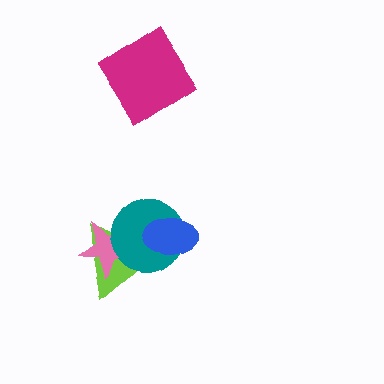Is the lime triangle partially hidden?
Yes, it is partially covered by another shape.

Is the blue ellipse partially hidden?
No, no other shape covers it.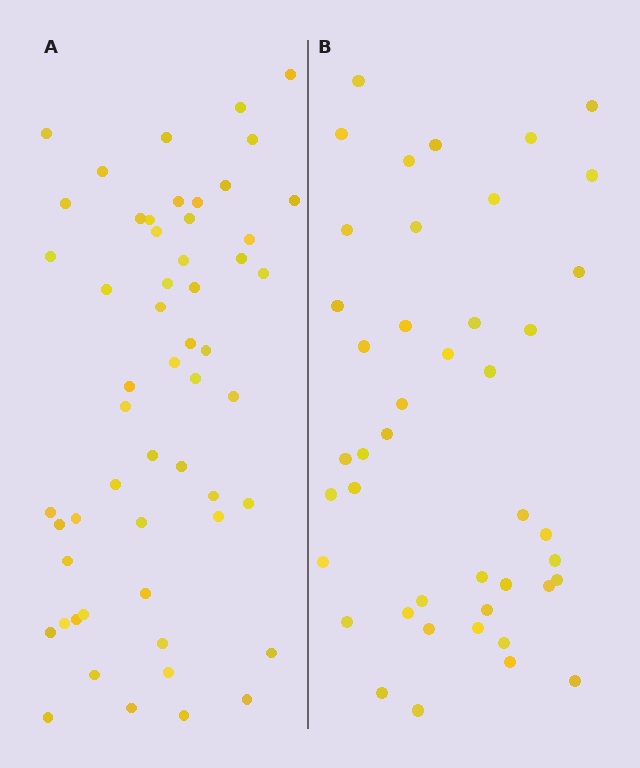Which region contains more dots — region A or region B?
Region A (the left region) has more dots.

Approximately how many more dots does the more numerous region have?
Region A has roughly 12 or so more dots than region B.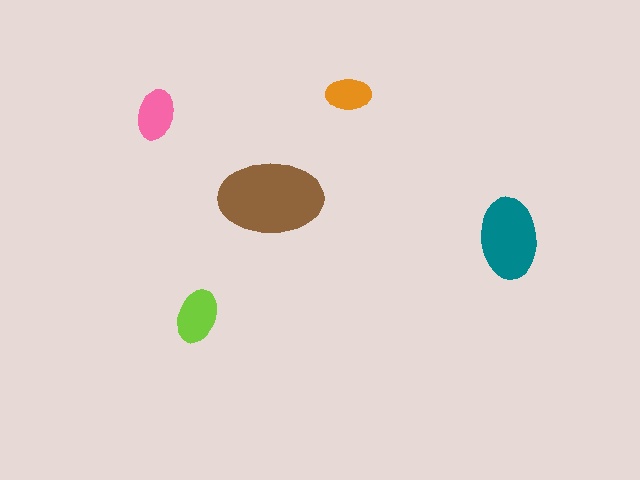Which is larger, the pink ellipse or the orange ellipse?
The pink one.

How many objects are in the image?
There are 5 objects in the image.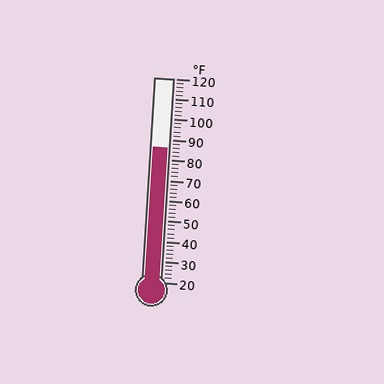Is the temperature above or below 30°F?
The temperature is above 30°F.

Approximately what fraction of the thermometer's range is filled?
The thermometer is filled to approximately 65% of its range.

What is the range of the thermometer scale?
The thermometer scale ranges from 20°F to 120°F.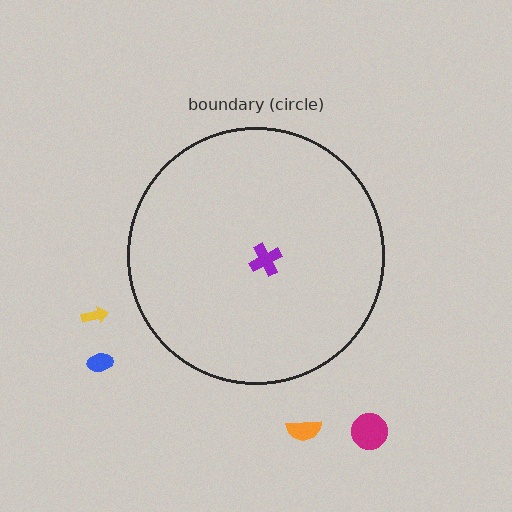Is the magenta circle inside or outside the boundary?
Outside.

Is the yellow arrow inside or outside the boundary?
Outside.